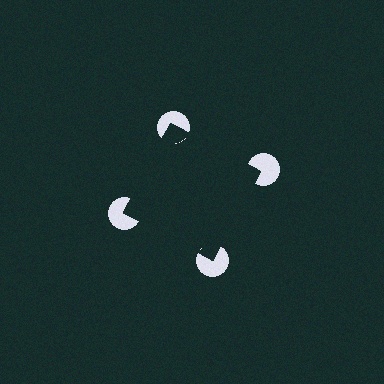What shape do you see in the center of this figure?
An illusory square — its edges are inferred from the aligned wedge cuts in the pac-man discs, not physically drawn.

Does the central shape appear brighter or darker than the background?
It typically appears slightly darker than the background, even though no actual brightness change is drawn.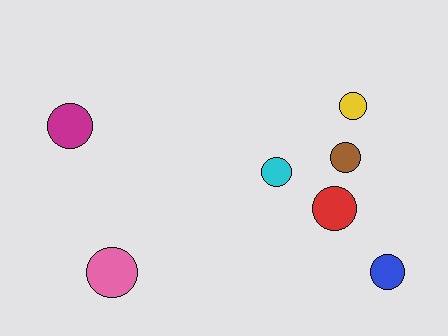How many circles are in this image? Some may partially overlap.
There are 7 circles.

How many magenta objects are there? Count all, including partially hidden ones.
There is 1 magenta object.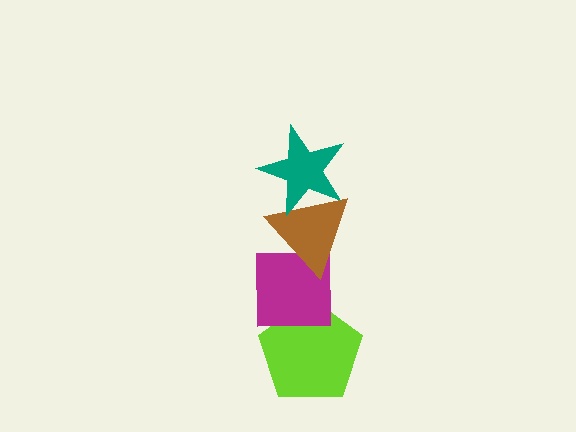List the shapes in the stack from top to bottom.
From top to bottom: the teal star, the brown triangle, the magenta square, the lime pentagon.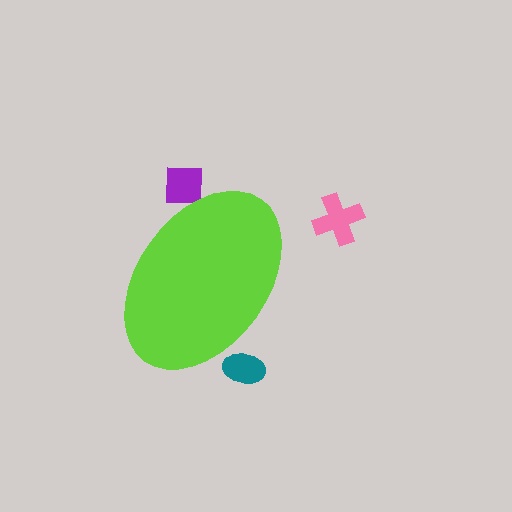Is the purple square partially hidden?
Yes, the purple square is partially hidden behind the lime ellipse.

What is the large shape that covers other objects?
A lime ellipse.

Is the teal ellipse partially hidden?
Yes, the teal ellipse is partially hidden behind the lime ellipse.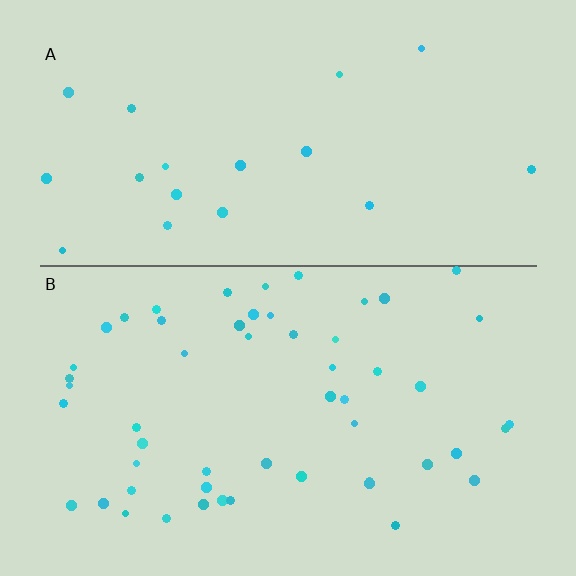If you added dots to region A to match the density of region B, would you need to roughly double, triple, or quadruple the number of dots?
Approximately triple.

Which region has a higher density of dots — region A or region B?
B (the bottom).